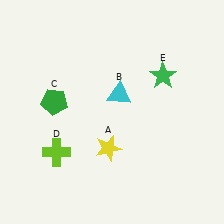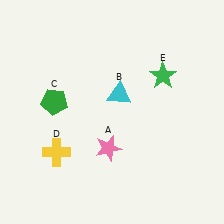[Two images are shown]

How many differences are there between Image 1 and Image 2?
There are 2 differences between the two images.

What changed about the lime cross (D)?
In Image 1, D is lime. In Image 2, it changed to yellow.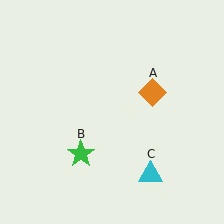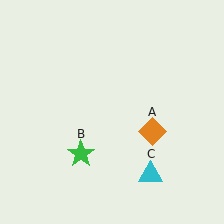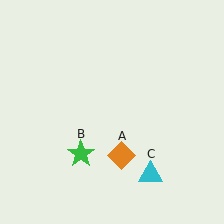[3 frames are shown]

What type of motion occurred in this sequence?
The orange diamond (object A) rotated clockwise around the center of the scene.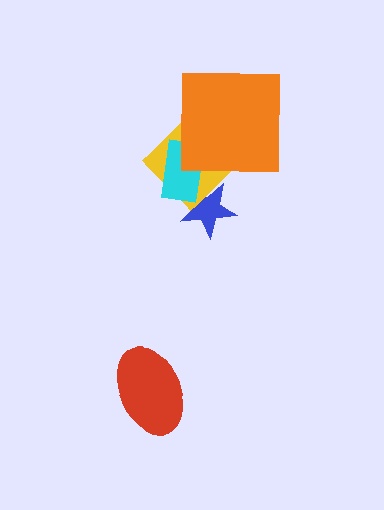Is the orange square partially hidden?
No, no other shape covers it.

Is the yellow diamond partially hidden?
Yes, it is partially covered by another shape.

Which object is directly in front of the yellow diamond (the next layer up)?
The cyan rectangle is directly in front of the yellow diamond.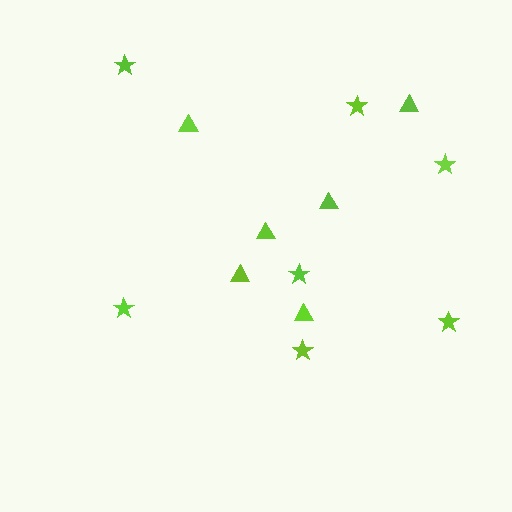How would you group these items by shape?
There are 2 groups: one group of triangles (6) and one group of stars (7).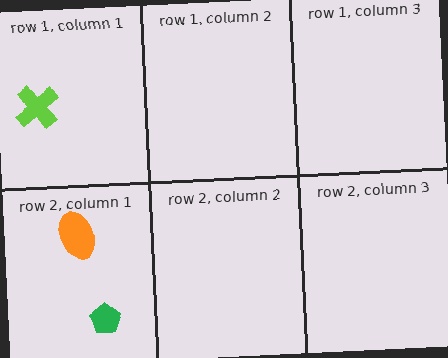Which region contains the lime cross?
The row 1, column 1 region.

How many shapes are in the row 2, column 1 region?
2.